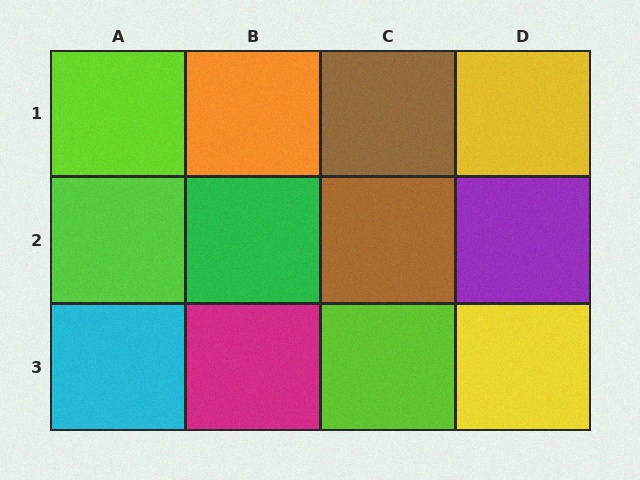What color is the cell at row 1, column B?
Orange.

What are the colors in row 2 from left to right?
Lime, green, brown, purple.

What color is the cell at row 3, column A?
Cyan.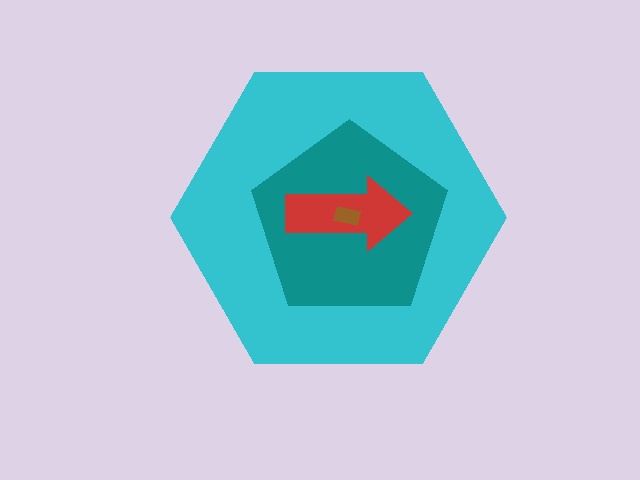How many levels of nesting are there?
4.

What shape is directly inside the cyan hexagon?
The teal pentagon.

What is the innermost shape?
The brown rectangle.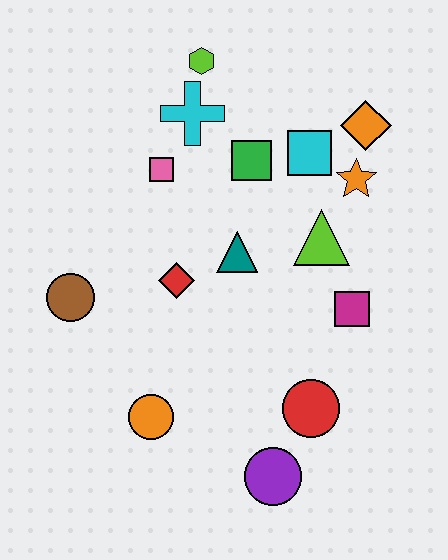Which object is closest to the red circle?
The purple circle is closest to the red circle.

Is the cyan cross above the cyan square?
Yes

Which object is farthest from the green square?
The purple circle is farthest from the green square.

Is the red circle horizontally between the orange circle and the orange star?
Yes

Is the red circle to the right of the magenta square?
No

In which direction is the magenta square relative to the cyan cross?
The magenta square is below the cyan cross.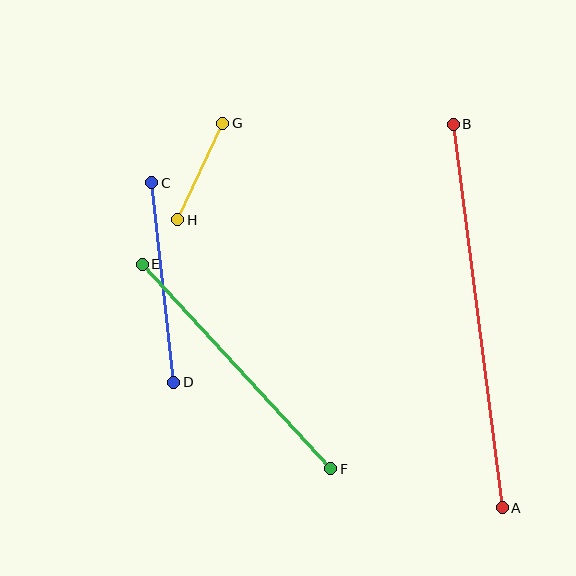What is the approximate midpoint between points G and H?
The midpoint is at approximately (200, 172) pixels.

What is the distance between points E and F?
The distance is approximately 278 pixels.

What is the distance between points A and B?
The distance is approximately 386 pixels.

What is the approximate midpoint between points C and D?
The midpoint is at approximately (163, 282) pixels.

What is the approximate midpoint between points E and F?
The midpoint is at approximately (237, 366) pixels.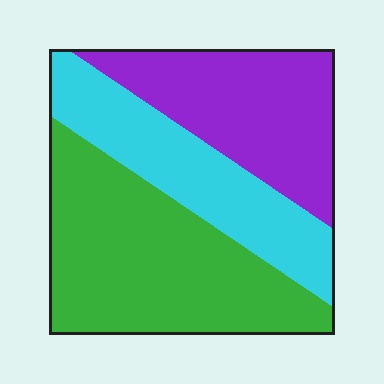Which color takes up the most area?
Green, at roughly 45%.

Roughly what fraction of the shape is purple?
Purple takes up about one third (1/3) of the shape.